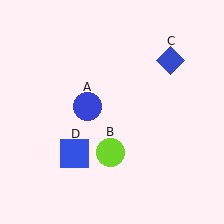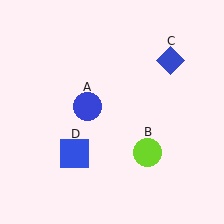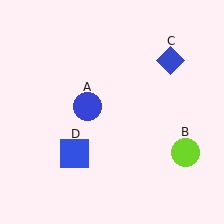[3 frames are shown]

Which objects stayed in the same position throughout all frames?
Blue circle (object A) and blue diamond (object C) and blue square (object D) remained stationary.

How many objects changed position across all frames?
1 object changed position: lime circle (object B).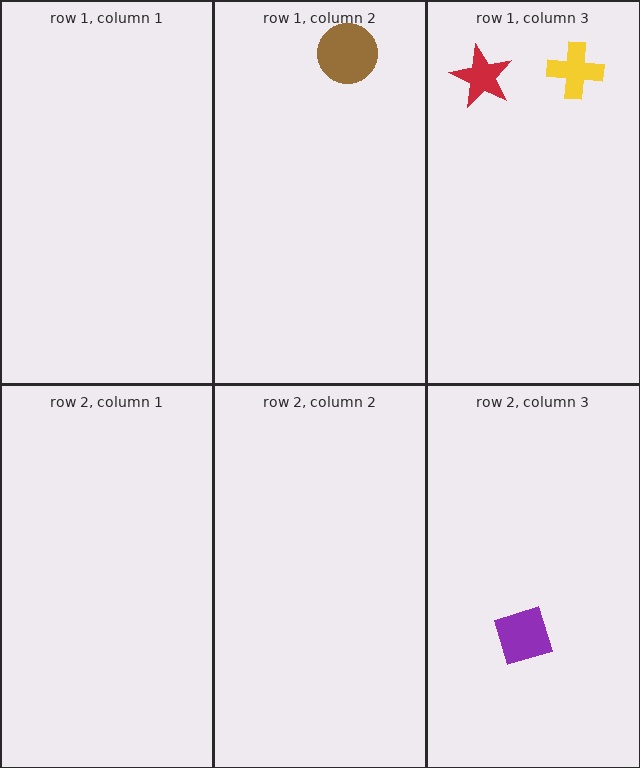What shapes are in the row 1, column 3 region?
The red star, the yellow cross.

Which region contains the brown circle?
The row 1, column 2 region.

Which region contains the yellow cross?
The row 1, column 3 region.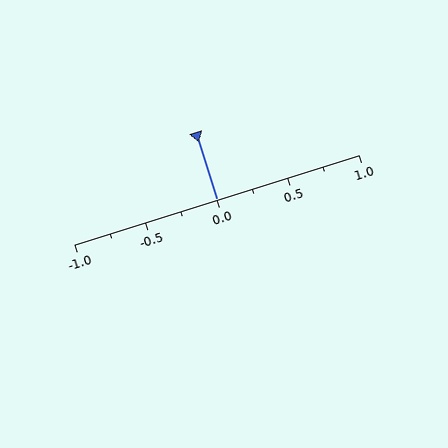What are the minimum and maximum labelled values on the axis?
The axis runs from -1.0 to 1.0.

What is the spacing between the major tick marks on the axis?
The major ticks are spaced 0.5 apart.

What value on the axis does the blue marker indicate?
The marker indicates approximately 0.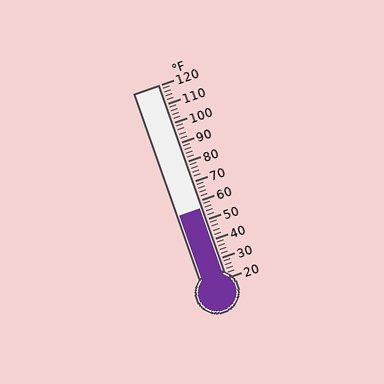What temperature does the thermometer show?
The thermometer shows approximately 56°F.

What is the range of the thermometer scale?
The thermometer scale ranges from 20°F to 120°F.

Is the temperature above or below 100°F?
The temperature is below 100°F.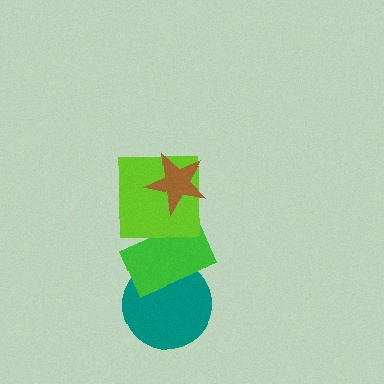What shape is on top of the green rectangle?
The lime square is on top of the green rectangle.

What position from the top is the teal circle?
The teal circle is 4th from the top.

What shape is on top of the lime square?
The brown star is on top of the lime square.